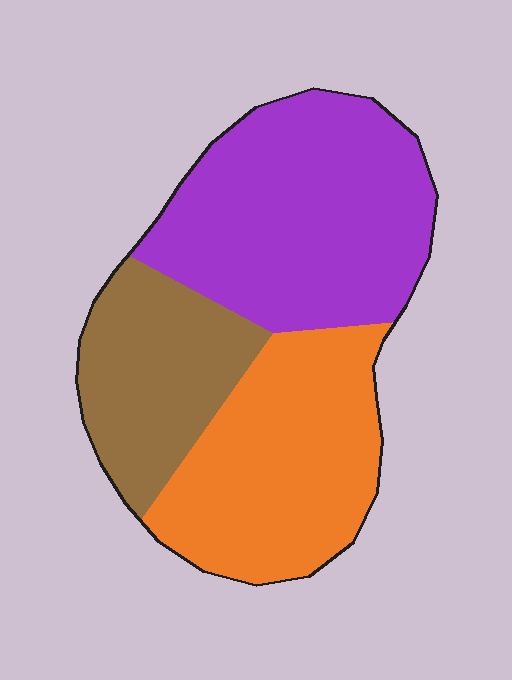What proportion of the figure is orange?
Orange takes up about one third (1/3) of the figure.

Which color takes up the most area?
Purple, at roughly 40%.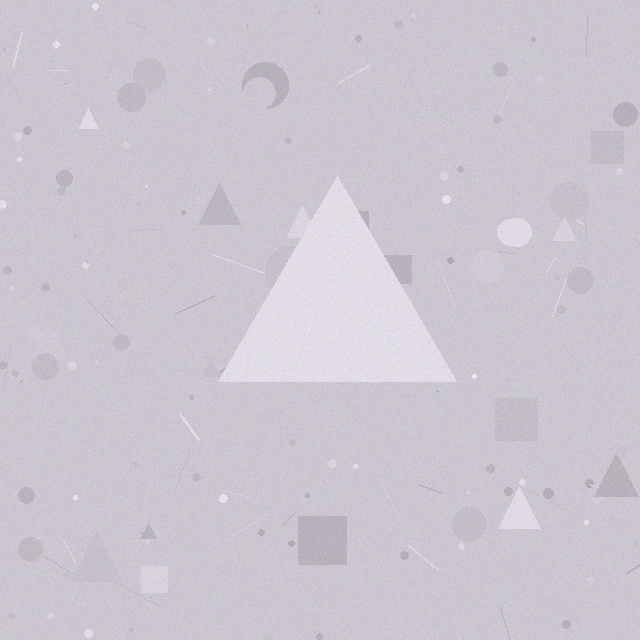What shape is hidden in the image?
A triangle is hidden in the image.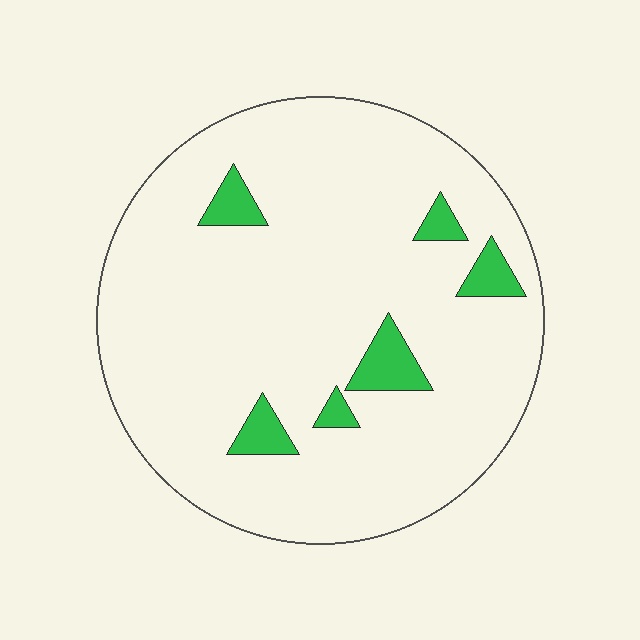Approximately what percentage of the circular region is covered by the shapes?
Approximately 10%.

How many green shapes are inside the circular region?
6.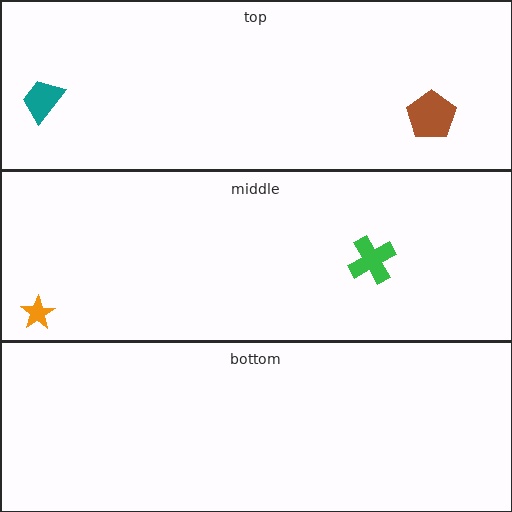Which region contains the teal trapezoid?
The top region.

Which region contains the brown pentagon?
The top region.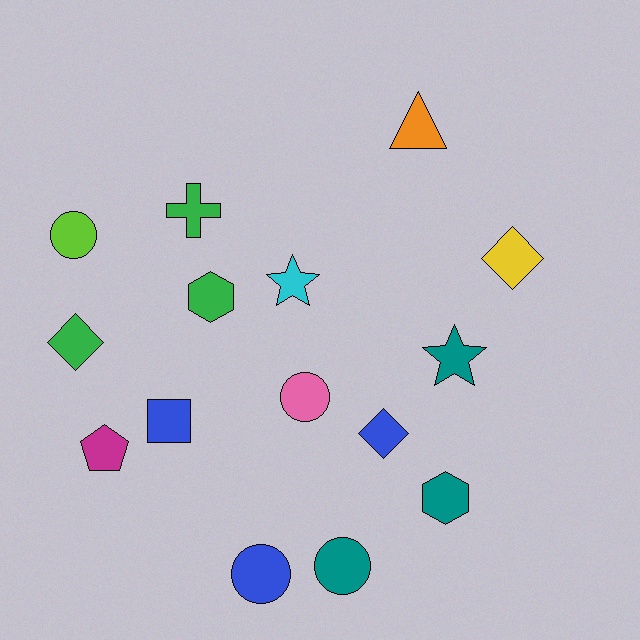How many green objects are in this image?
There are 3 green objects.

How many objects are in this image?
There are 15 objects.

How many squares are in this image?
There is 1 square.